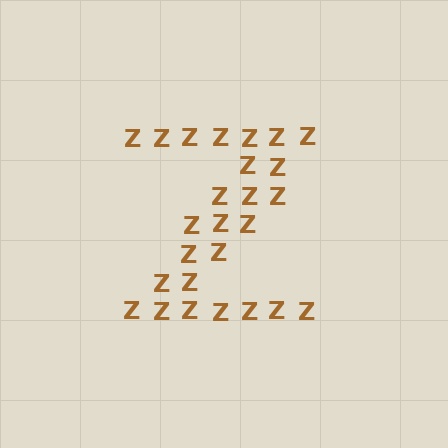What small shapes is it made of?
It is made of small letter Z's.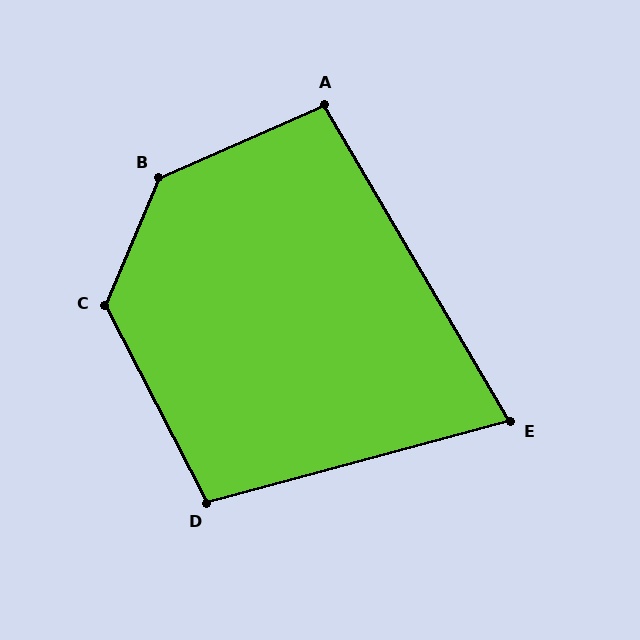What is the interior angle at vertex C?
Approximately 130 degrees (obtuse).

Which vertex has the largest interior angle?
B, at approximately 136 degrees.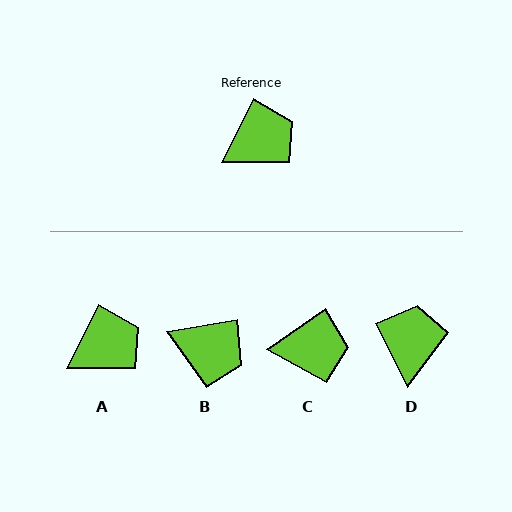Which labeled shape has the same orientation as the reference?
A.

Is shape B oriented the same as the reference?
No, it is off by about 54 degrees.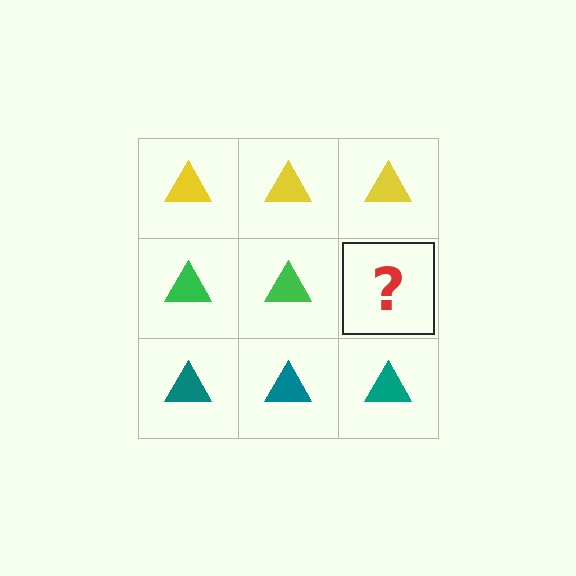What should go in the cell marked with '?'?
The missing cell should contain a green triangle.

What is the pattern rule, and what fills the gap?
The rule is that each row has a consistent color. The gap should be filled with a green triangle.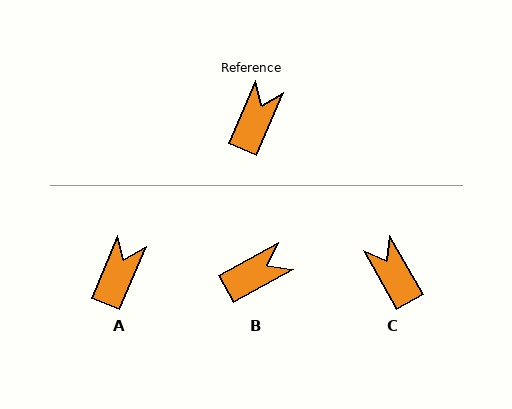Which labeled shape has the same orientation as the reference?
A.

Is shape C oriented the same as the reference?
No, it is off by about 52 degrees.